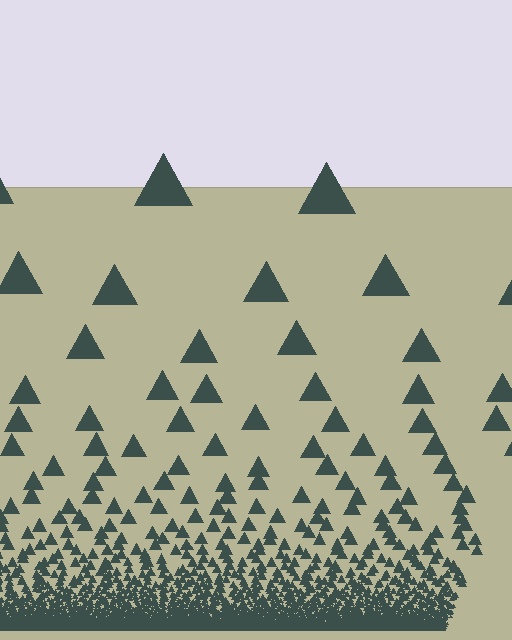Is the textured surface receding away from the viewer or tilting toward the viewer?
The surface appears to tilt toward the viewer. Texture elements get larger and sparser toward the top.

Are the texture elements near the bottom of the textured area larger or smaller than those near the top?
Smaller. The gradient is inverted — elements near the bottom are smaller and denser.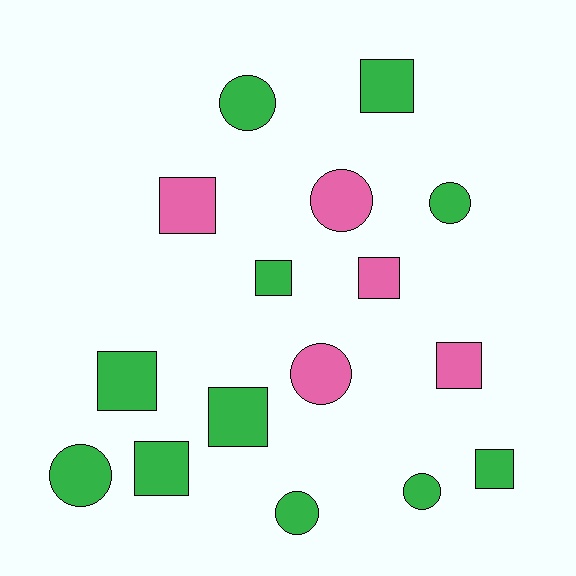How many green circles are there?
There are 5 green circles.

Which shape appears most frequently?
Square, with 9 objects.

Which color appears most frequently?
Green, with 11 objects.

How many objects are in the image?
There are 16 objects.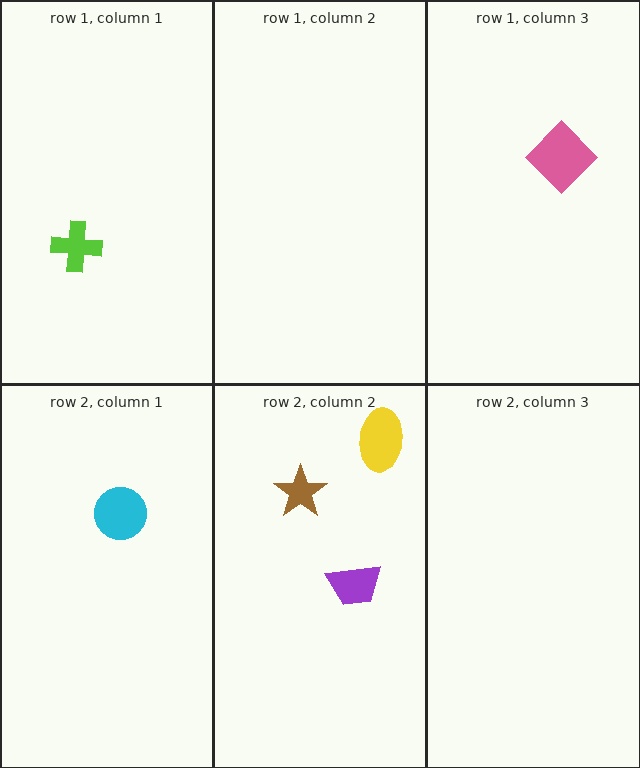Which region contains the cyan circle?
The row 2, column 1 region.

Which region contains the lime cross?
The row 1, column 1 region.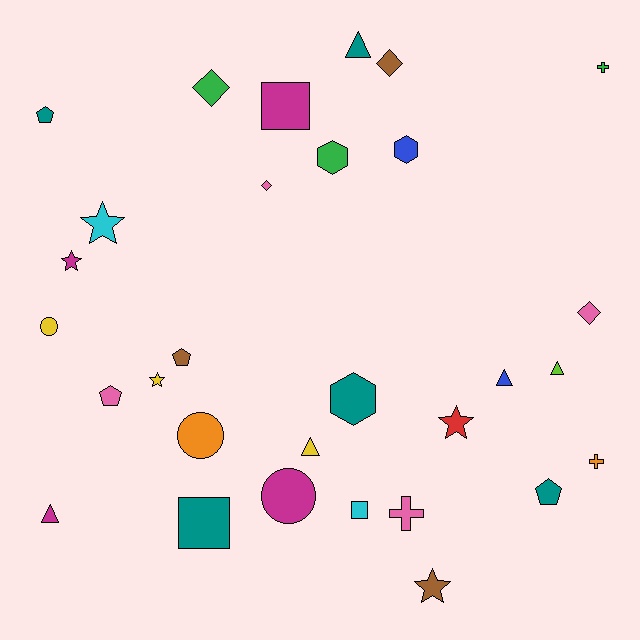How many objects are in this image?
There are 30 objects.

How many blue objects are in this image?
There are 2 blue objects.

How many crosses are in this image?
There are 3 crosses.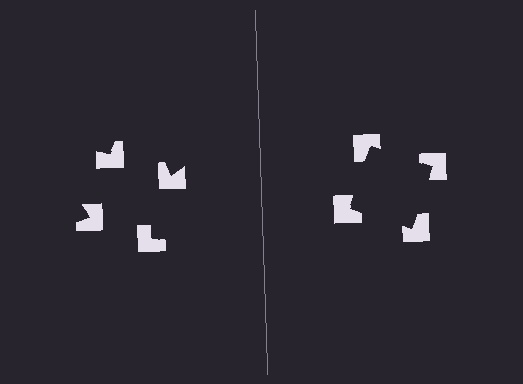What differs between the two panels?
The notched squares are positioned identically on both sides; only the wedge orientations differ. On the right they align to a square; on the left they are misaligned.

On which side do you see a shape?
An illusory square appears on the right side. On the left side the wedge cuts are rotated, so no coherent shape forms.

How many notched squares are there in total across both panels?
8 — 4 on each side.